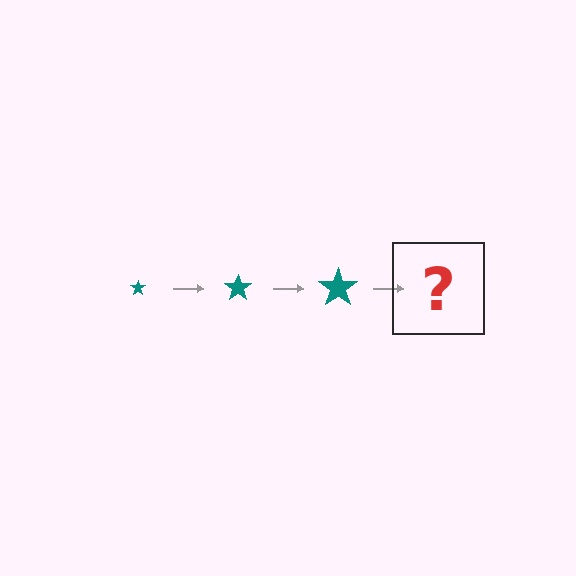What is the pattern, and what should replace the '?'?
The pattern is that the star gets progressively larger each step. The '?' should be a teal star, larger than the previous one.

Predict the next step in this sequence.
The next step is a teal star, larger than the previous one.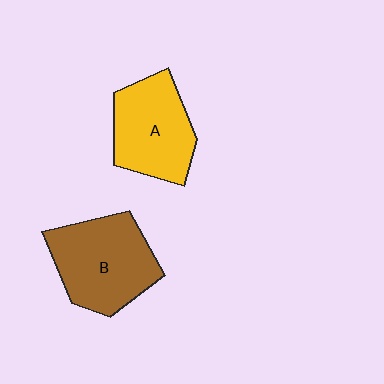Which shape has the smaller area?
Shape A (yellow).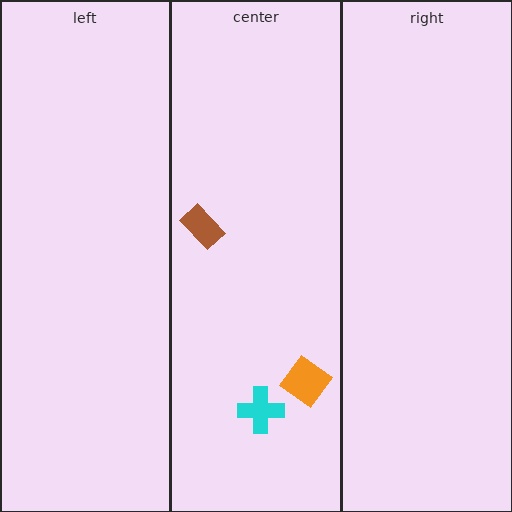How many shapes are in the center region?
3.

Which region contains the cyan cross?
The center region.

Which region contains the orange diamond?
The center region.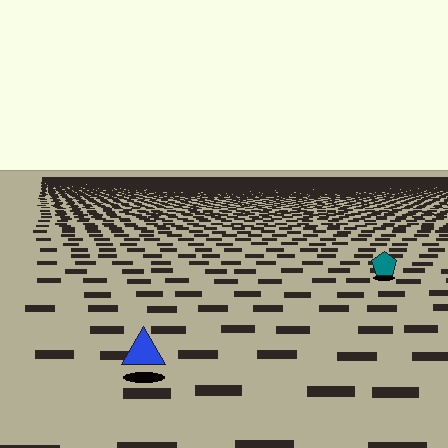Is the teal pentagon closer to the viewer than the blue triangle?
No. The blue triangle is closer — you can tell from the texture gradient: the ground texture is coarser near it.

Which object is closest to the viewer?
The blue triangle is closest. The texture marks near it are larger and more spread out.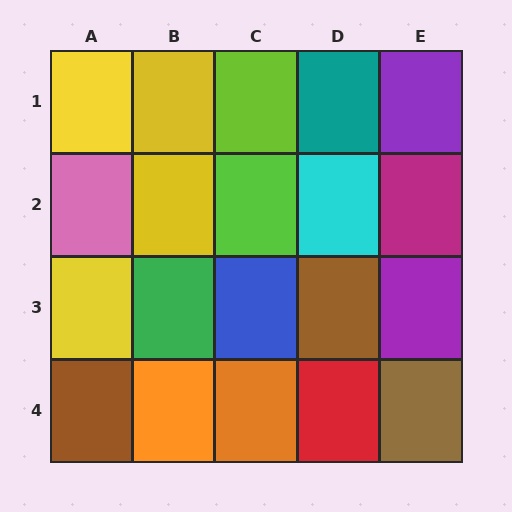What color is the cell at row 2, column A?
Pink.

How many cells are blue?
1 cell is blue.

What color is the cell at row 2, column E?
Magenta.